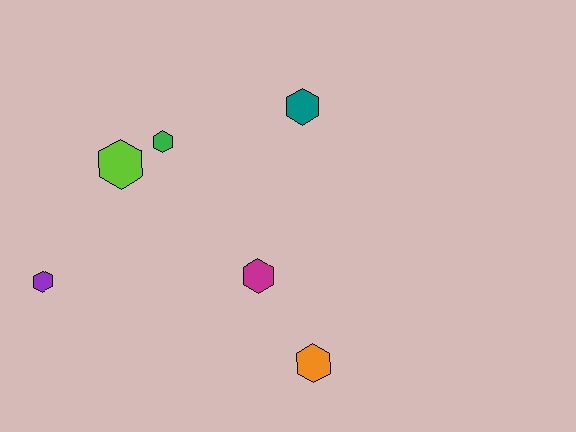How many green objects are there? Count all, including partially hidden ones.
There is 1 green object.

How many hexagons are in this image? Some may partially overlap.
There are 6 hexagons.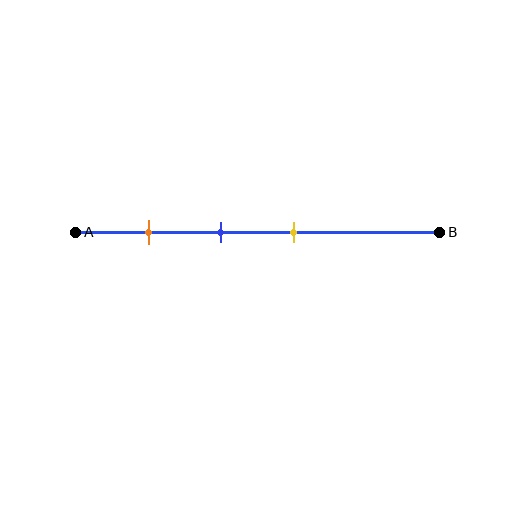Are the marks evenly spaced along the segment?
Yes, the marks are approximately evenly spaced.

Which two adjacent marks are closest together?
The blue and yellow marks are the closest adjacent pair.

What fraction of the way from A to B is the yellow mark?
The yellow mark is approximately 60% (0.6) of the way from A to B.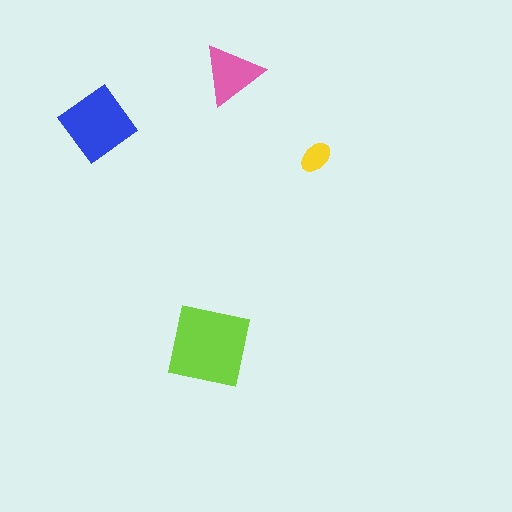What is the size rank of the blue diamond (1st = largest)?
2nd.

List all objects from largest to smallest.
The lime square, the blue diamond, the pink triangle, the yellow ellipse.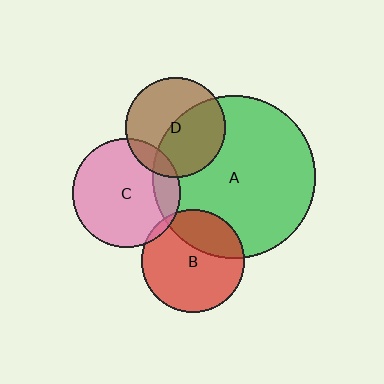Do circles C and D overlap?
Yes.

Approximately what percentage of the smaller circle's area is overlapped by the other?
Approximately 15%.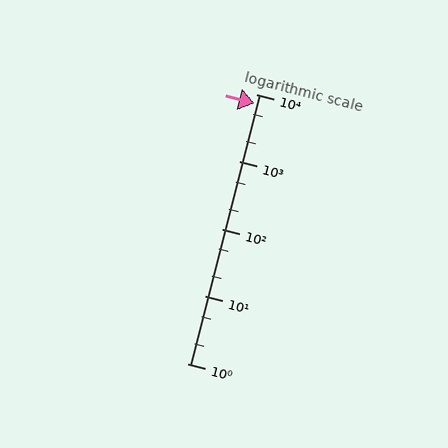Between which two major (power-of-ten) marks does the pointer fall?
The pointer is between 1000 and 10000.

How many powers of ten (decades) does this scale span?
The scale spans 4 decades, from 1 to 10000.